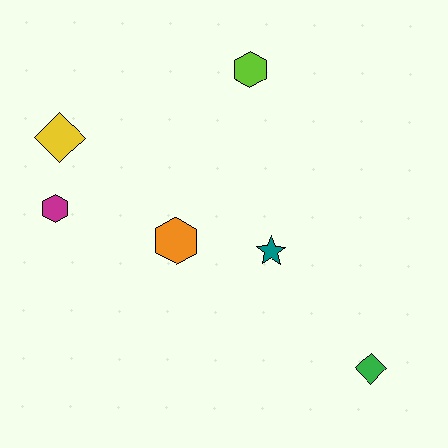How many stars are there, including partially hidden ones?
There is 1 star.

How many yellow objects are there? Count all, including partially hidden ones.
There is 1 yellow object.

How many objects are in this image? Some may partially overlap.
There are 6 objects.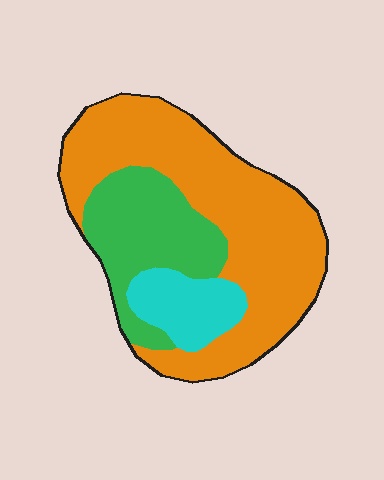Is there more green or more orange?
Orange.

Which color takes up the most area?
Orange, at roughly 60%.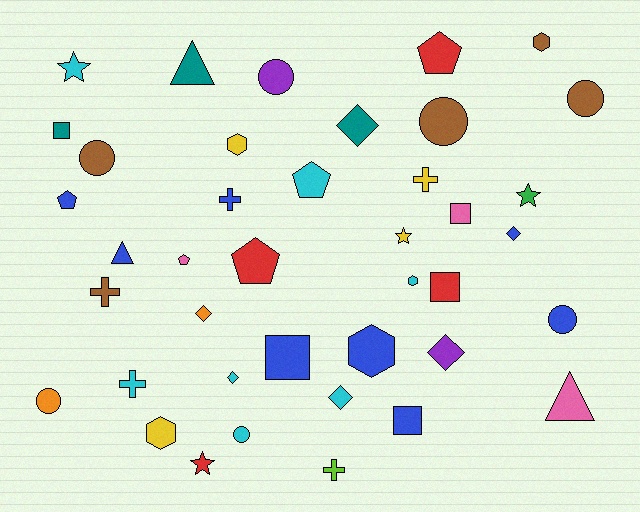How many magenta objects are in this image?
There are no magenta objects.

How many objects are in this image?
There are 40 objects.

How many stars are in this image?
There are 4 stars.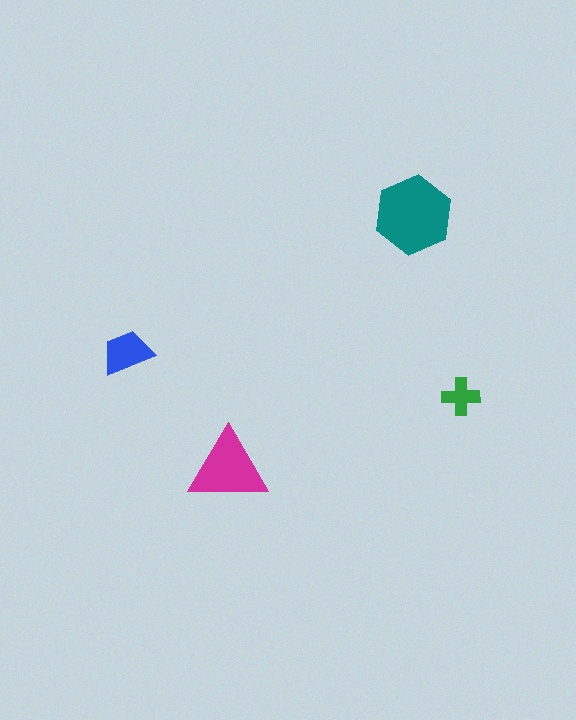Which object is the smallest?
The green cross.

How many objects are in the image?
There are 4 objects in the image.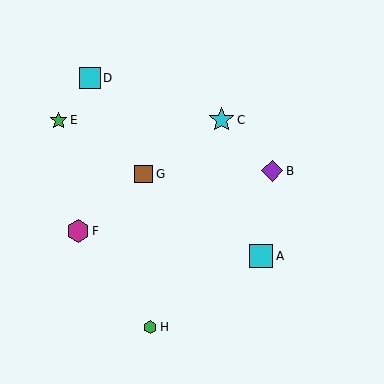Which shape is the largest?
The cyan star (labeled C) is the largest.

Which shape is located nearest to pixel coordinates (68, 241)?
The magenta hexagon (labeled F) at (78, 231) is nearest to that location.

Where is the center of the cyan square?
The center of the cyan square is at (90, 78).